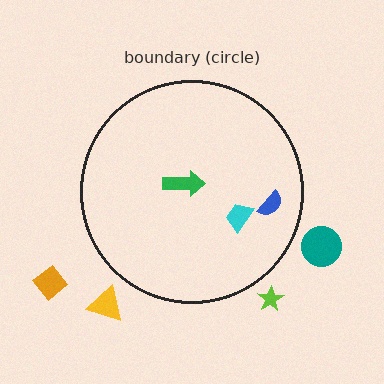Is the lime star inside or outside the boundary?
Outside.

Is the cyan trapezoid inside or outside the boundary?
Inside.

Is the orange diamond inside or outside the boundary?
Outside.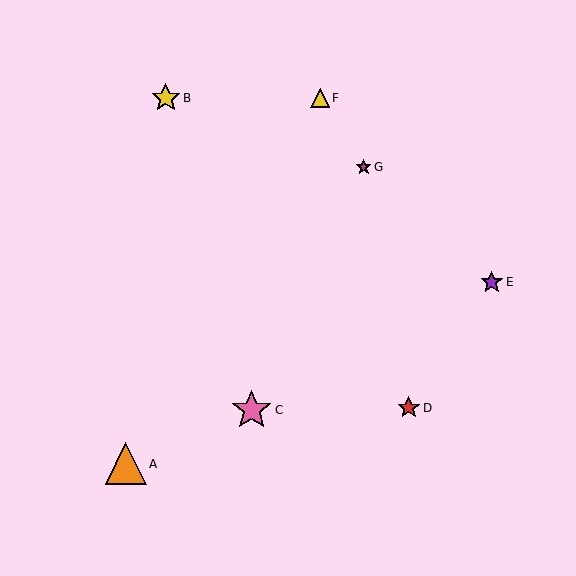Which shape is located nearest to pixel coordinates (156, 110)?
The yellow star (labeled B) at (166, 98) is nearest to that location.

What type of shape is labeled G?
Shape G is a magenta star.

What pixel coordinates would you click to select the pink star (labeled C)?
Click at (252, 410) to select the pink star C.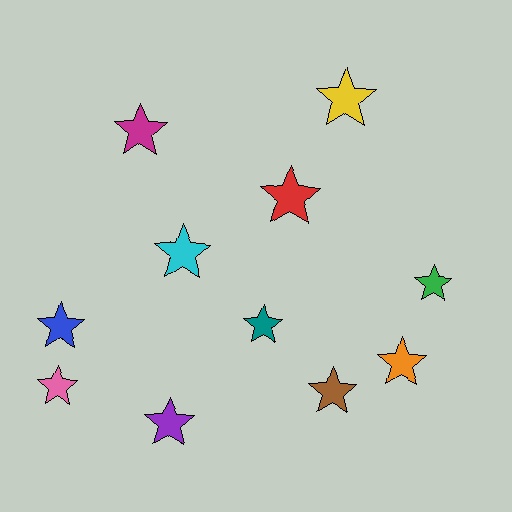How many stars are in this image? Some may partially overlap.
There are 11 stars.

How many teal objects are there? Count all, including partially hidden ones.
There is 1 teal object.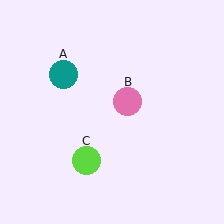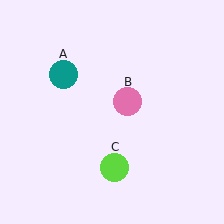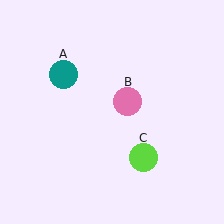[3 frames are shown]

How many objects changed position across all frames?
1 object changed position: lime circle (object C).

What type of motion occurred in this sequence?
The lime circle (object C) rotated counterclockwise around the center of the scene.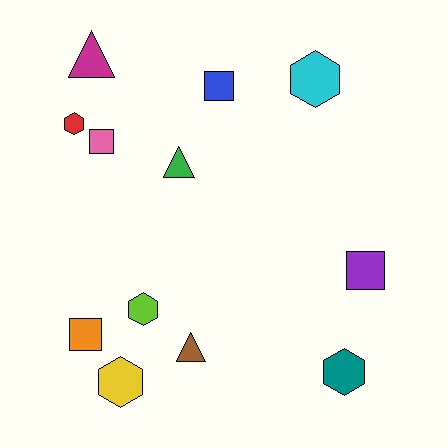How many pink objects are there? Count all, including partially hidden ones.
There is 1 pink object.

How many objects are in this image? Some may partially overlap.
There are 12 objects.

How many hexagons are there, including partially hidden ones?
There are 5 hexagons.